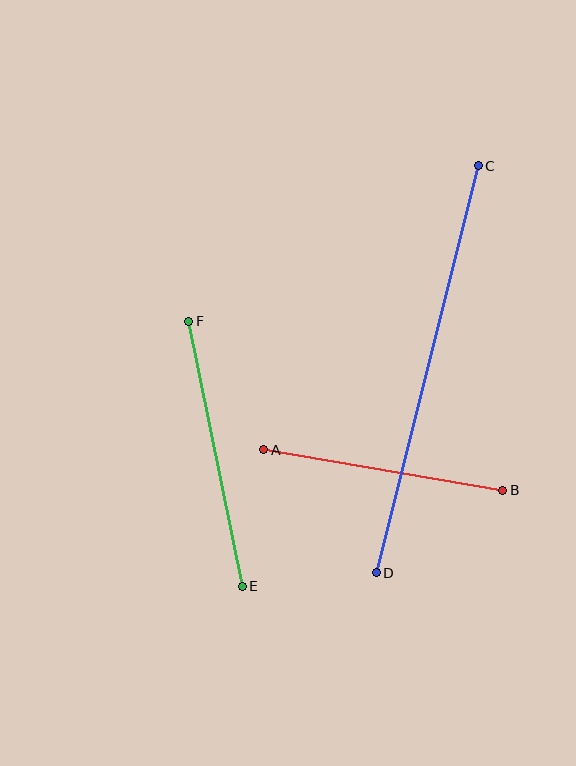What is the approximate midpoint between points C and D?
The midpoint is at approximately (427, 369) pixels.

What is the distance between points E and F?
The distance is approximately 271 pixels.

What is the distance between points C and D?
The distance is approximately 420 pixels.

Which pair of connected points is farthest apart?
Points C and D are farthest apart.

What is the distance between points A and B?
The distance is approximately 242 pixels.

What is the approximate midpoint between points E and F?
The midpoint is at approximately (215, 454) pixels.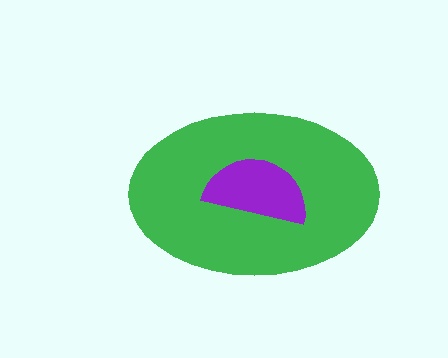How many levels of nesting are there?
2.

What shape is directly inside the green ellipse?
The purple semicircle.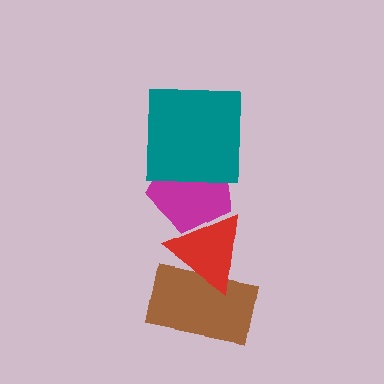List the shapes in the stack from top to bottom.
From top to bottom: the teal square, the magenta pentagon, the red triangle, the brown rectangle.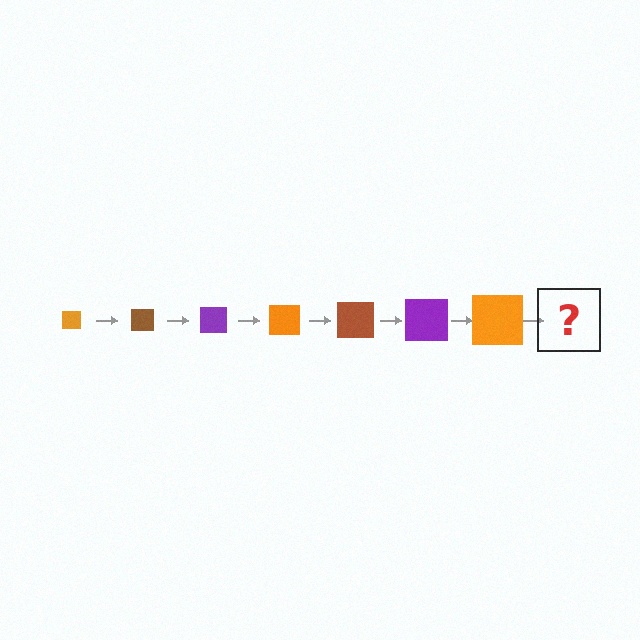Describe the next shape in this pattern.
It should be a brown square, larger than the previous one.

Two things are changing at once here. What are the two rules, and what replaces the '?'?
The two rules are that the square grows larger each step and the color cycles through orange, brown, and purple. The '?' should be a brown square, larger than the previous one.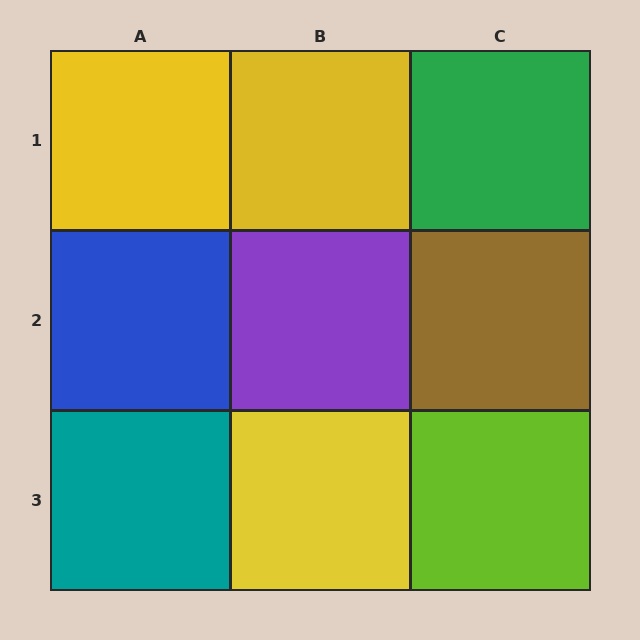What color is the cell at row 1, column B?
Yellow.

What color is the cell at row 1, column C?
Green.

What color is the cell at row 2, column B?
Purple.